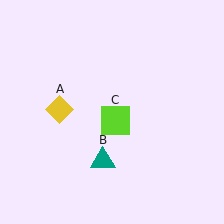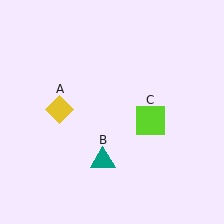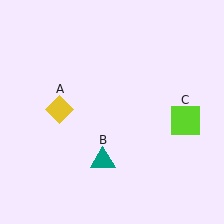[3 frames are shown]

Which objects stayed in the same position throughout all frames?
Yellow diamond (object A) and teal triangle (object B) remained stationary.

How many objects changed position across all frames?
1 object changed position: lime square (object C).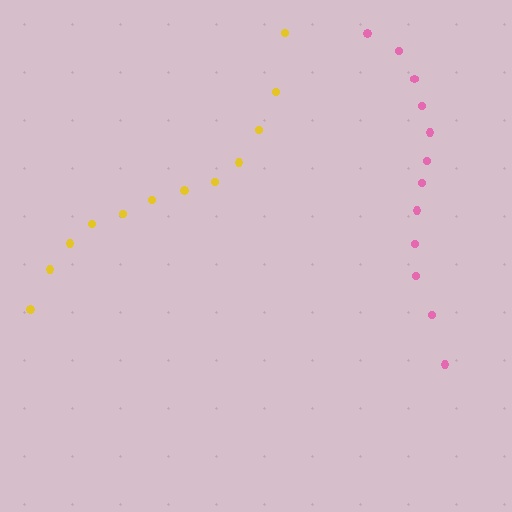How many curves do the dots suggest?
There are 2 distinct paths.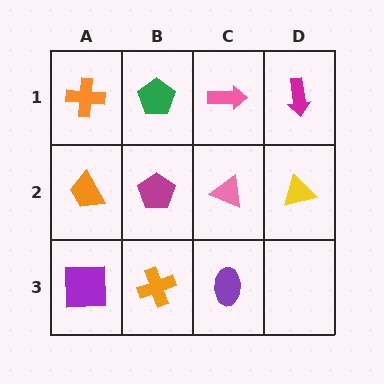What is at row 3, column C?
A purple ellipse.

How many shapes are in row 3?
3 shapes.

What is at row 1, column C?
A pink arrow.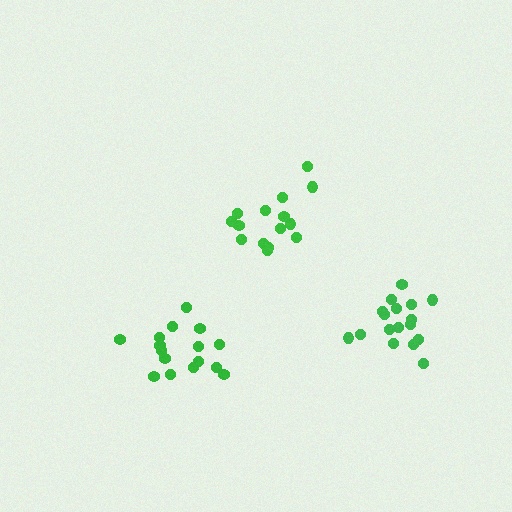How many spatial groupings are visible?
There are 3 spatial groupings.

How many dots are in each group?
Group 1: 15 dots, Group 2: 17 dots, Group 3: 16 dots (48 total).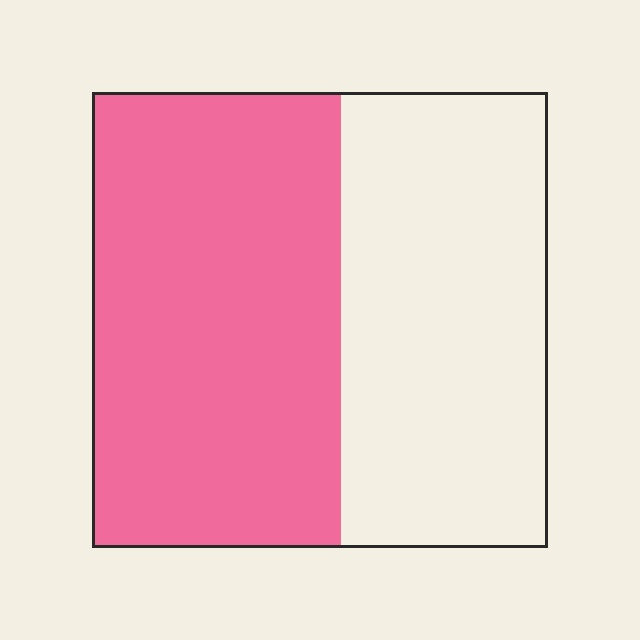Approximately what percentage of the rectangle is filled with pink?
Approximately 55%.